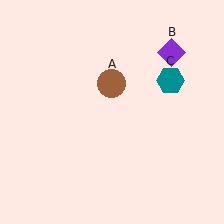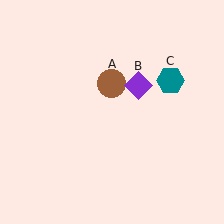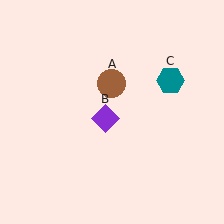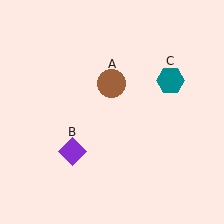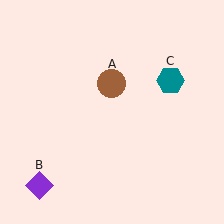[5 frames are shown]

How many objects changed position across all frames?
1 object changed position: purple diamond (object B).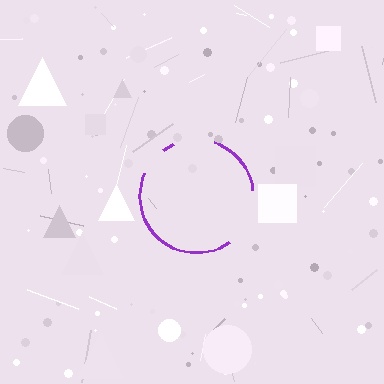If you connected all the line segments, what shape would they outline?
They would outline a circle.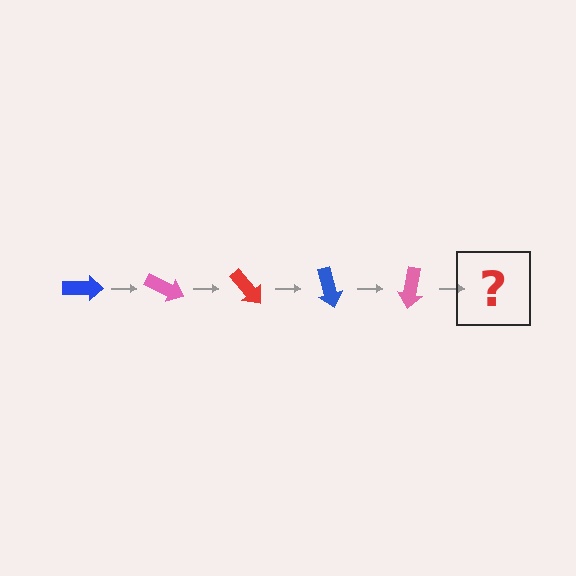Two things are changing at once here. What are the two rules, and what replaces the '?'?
The two rules are that it rotates 25 degrees each step and the color cycles through blue, pink, and red. The '?' should be a red arrow, rotated 125 degrees from the start.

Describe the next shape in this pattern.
It should be a red arrow, rotated 125 degrees from the start.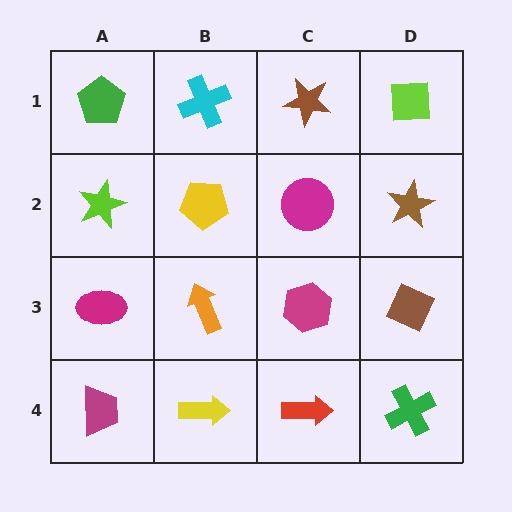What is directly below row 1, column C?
A magenta circle.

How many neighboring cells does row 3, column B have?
4.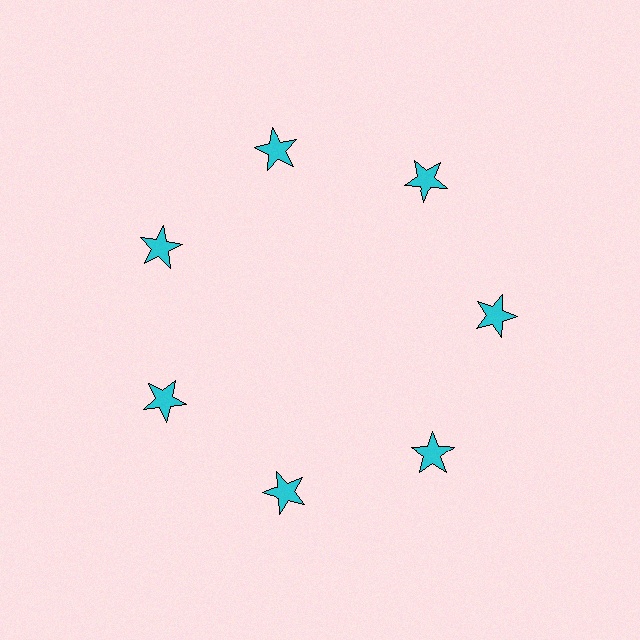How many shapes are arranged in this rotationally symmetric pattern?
There are 7 shapes, arranged in 7 groups of 1.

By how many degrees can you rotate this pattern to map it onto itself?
The pattern maps onto itself every 51 degrees of rotation.